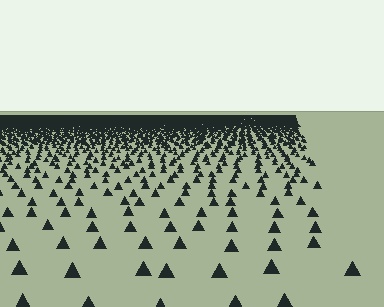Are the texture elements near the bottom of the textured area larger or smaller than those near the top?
Larger. Near the bottom, elements are closer to the viewer and appear at a bigger on-screen size.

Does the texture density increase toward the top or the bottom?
Density increases toward the top.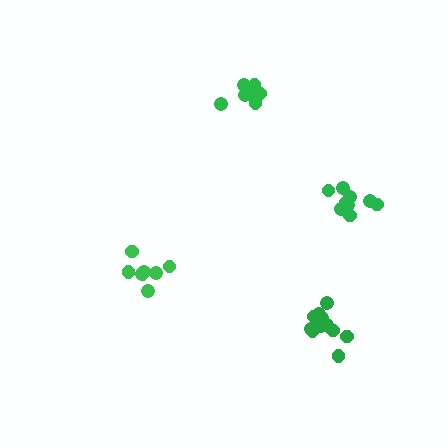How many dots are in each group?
Group 1: 12 dots, Group 2: 8 dots, Group 3: 7 dots, Group 4: 9 dots (36 total).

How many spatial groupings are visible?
There are 4 spatial groupings.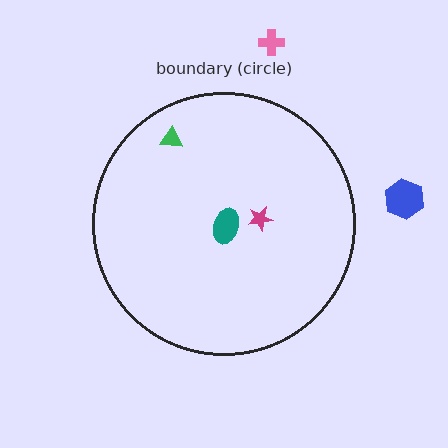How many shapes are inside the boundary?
3 inside, 2 outside.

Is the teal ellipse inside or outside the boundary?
Inside.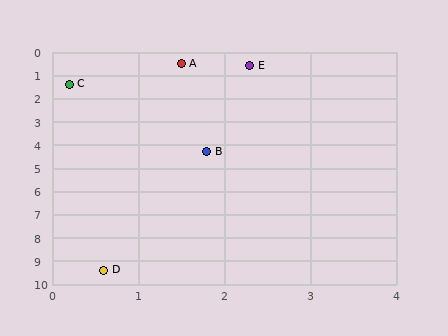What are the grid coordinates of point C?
Point C is at approximately (0.2, 1.4).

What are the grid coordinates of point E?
Point E is at approximately (2.3, 0.6).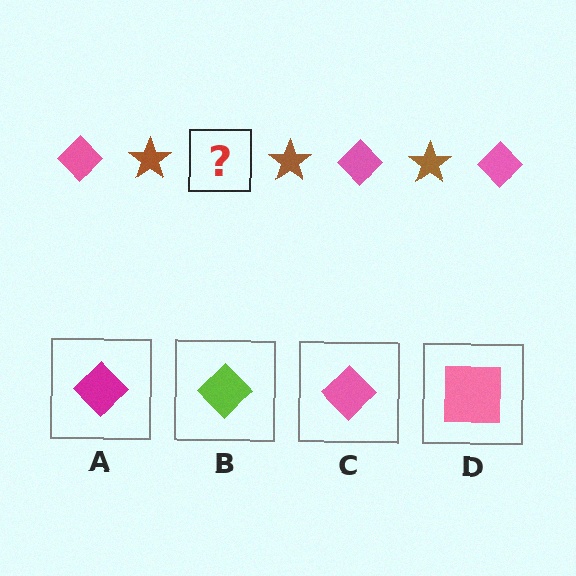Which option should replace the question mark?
Option C.